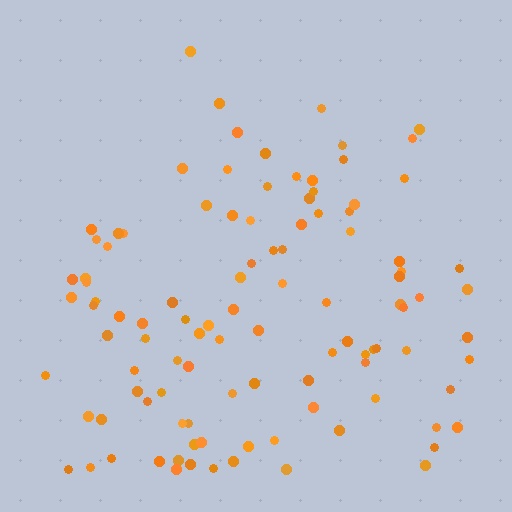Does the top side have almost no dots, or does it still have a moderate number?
Still a moderate number, just noticeably fewer than the bottom.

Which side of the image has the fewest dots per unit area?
The top.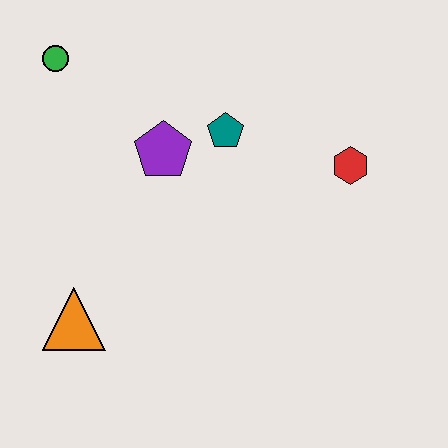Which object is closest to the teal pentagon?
The purple pentagon is closest to the teal pentagon.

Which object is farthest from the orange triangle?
The red hexagon is farthest from the orange triangle.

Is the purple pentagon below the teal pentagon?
Yes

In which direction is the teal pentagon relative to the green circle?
The teal pentagon is to the right of the green circle.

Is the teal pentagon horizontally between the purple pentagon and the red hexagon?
Yes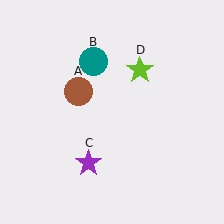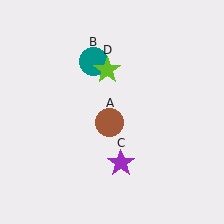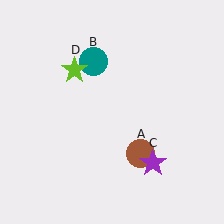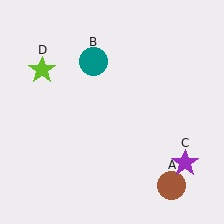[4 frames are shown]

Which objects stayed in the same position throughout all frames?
Teal circle (object B) remained stationary.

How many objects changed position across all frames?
3 objects changed position: brown circle (object A), purple star (object C), lime star (object D).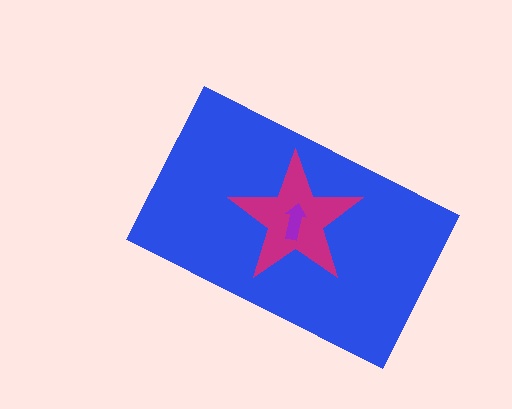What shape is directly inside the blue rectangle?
The magenta star.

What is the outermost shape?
The blue rectangle.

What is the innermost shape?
The purple arrow.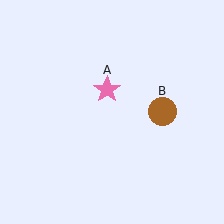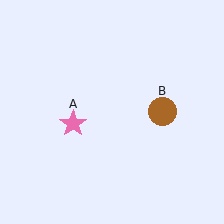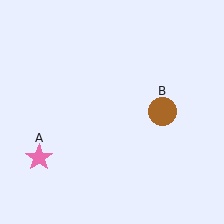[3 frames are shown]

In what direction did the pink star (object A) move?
The pink star (object A) moved down and to the left.